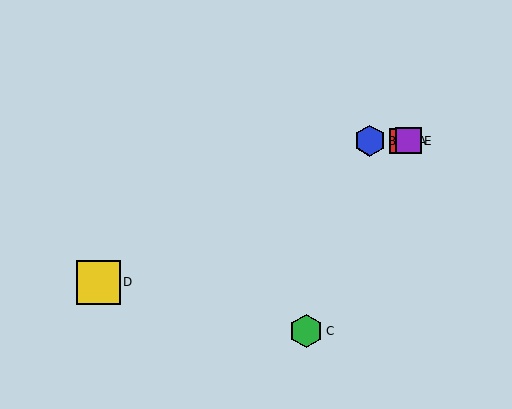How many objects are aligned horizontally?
3 objects (A, B, E) are aligned horizontally.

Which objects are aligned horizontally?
Objects A, B, E are aligned horizontally.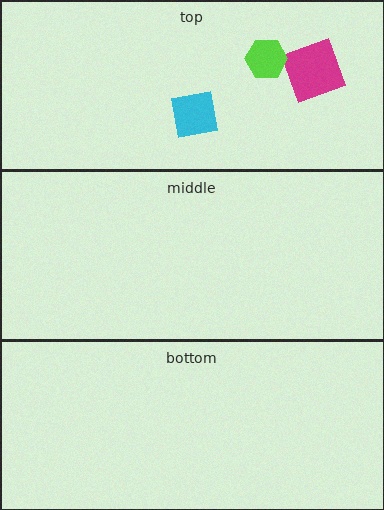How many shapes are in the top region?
3.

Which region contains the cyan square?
The top region.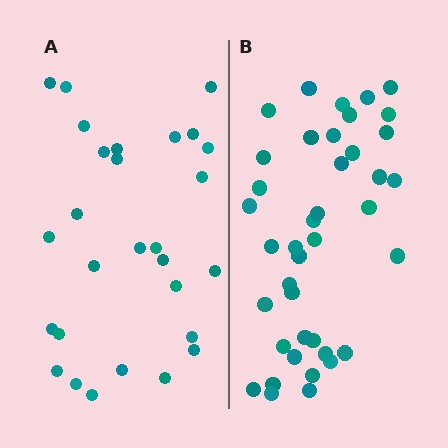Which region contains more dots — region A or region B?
Region B (the right region) has more dots.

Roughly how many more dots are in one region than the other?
Region B has roughly 12 or so more dots than region A.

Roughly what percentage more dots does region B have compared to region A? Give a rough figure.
About 45% more.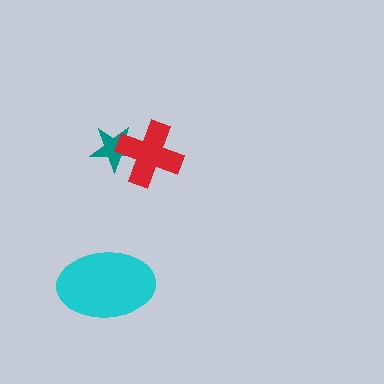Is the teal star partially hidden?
Yes, it is partially covered by another shape.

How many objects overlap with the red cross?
1 object overlaps with the red cross.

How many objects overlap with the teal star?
1 object overlaps with the teal star.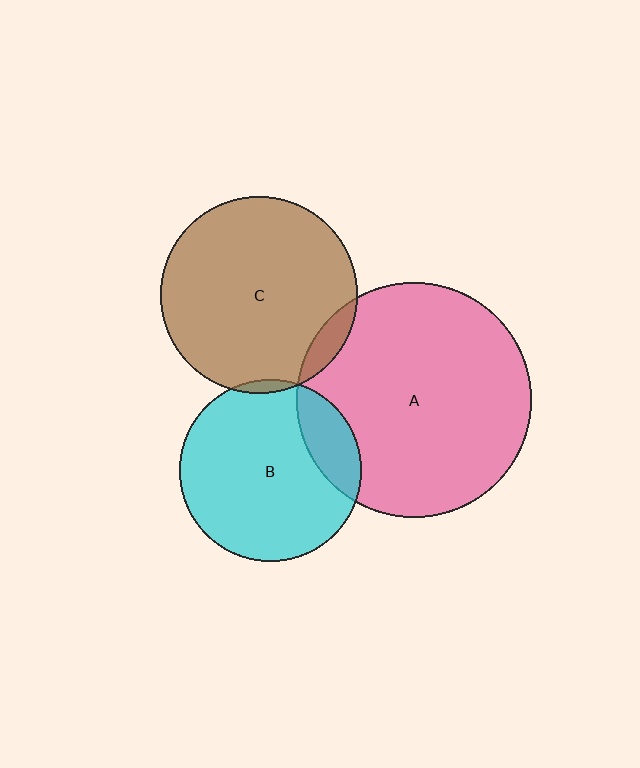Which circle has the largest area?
Circle A (pink).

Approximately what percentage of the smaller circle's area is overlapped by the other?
Approximately 5%.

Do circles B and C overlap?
Yes.